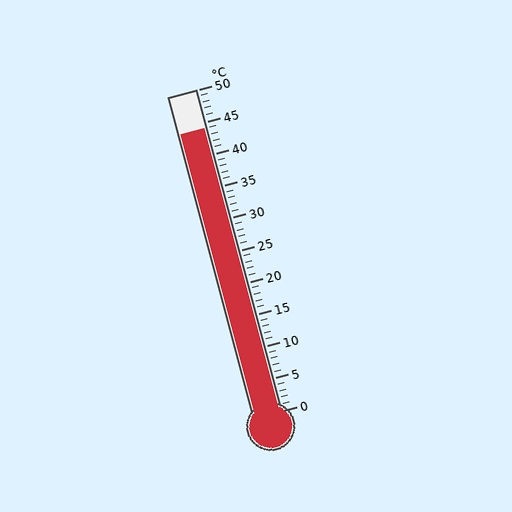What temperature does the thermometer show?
The thermometer shows approximately 44°C.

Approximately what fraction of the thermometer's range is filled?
The thermometer is filled to approximately 90% of its range.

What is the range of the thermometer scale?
The thermometer scale ranges from 0°C to 50°C.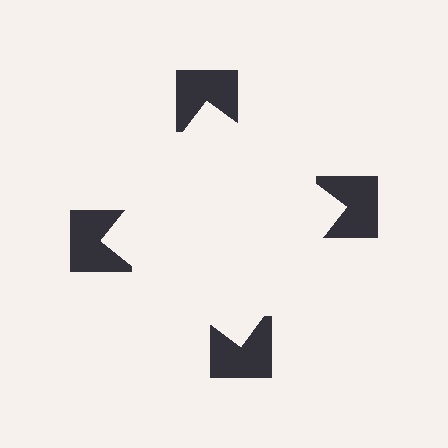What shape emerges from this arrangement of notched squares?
An illusory square — its edges are inferred from the aligned wedge cuts in the notched squares, not physically drawn.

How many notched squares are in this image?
There are 4 — one at each vertex of the illusory square.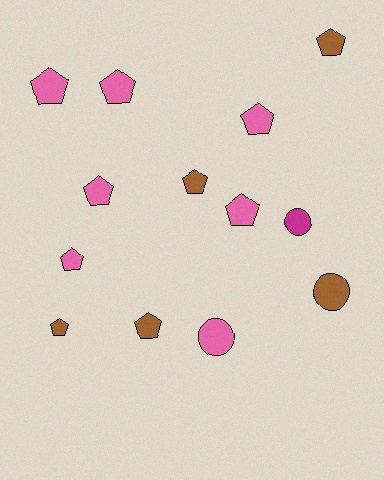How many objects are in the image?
There are 13 objects.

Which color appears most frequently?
Pink, with 7 objects.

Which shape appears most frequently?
Pentagon, with 10 objects.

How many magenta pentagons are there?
There are no magenta pentagons.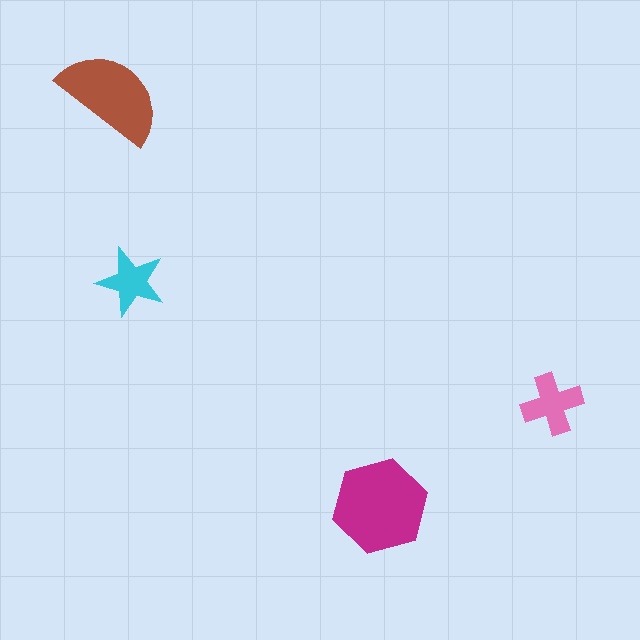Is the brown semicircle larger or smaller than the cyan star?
Larger.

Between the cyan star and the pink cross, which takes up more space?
The pink cross.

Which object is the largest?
The magenta hexagon.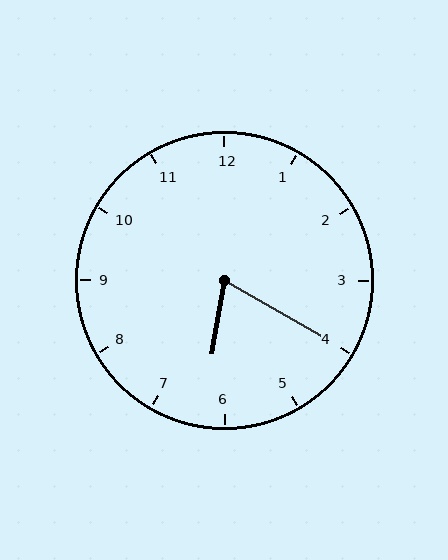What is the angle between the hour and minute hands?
Approximately 70 degrees.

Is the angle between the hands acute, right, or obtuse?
It is acute.